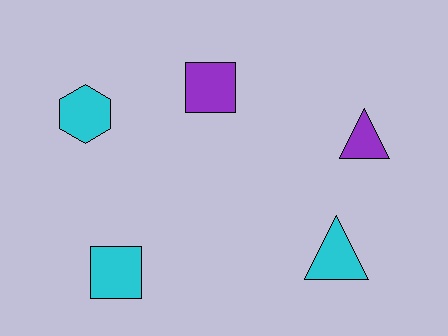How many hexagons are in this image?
There is 1 hexagon.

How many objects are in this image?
There are 5 objects.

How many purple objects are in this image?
There are 2 purple objects.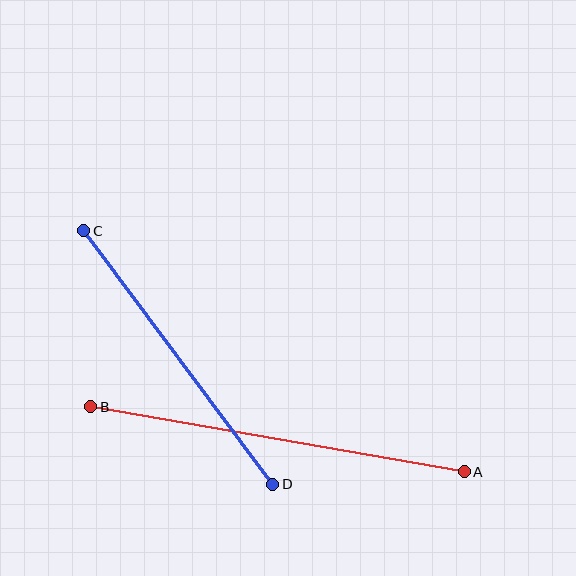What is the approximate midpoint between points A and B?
The midpoint is at approximately (277, 439) pixels.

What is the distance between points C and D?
The distance is approximately 317 pixels.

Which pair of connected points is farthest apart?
Points A and B are farthest apart.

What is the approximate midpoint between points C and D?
The midpoint is at approximately (178, 358) pixels.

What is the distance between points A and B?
The distance is approximately 379 pixels.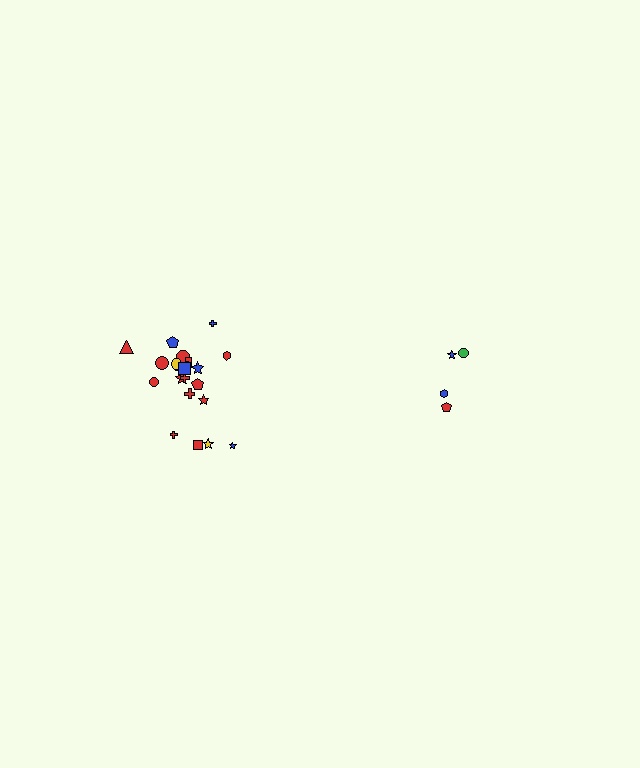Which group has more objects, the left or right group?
The left group.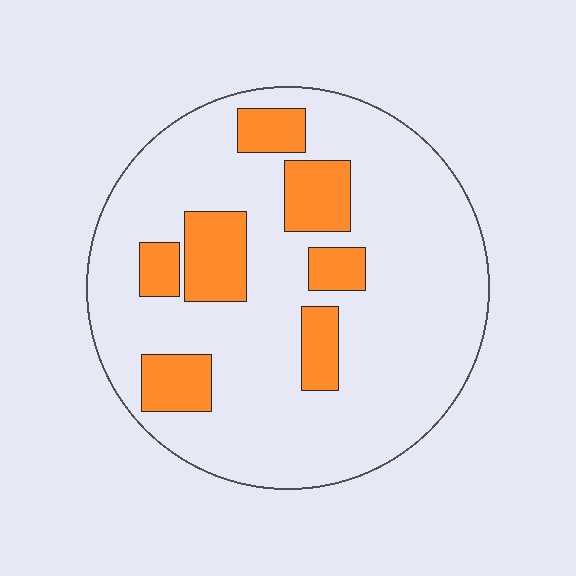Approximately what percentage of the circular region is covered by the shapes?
Approximately 20%.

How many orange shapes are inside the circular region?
7.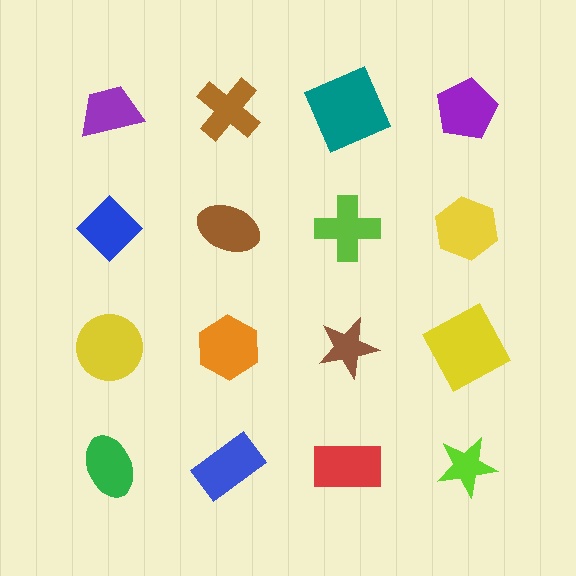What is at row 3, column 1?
A yellow circle.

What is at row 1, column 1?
A purple trapezoid.